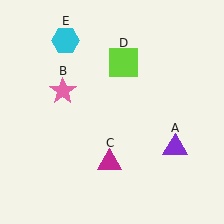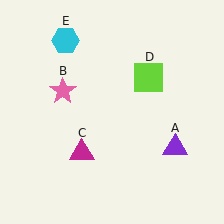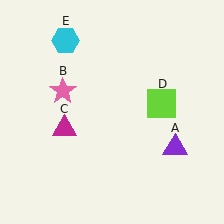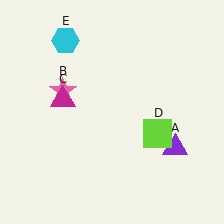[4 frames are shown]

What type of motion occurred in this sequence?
The magenta triangle (object C), lime square (object D) rotated clockwise around the center of the scene.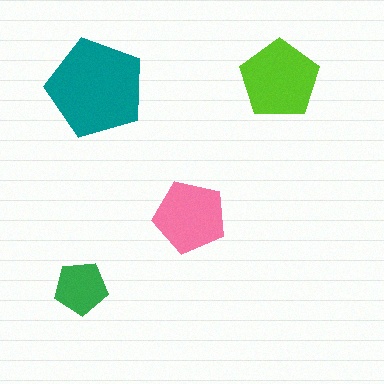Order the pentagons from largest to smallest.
the teal one, the lime one, the pink one, the green one.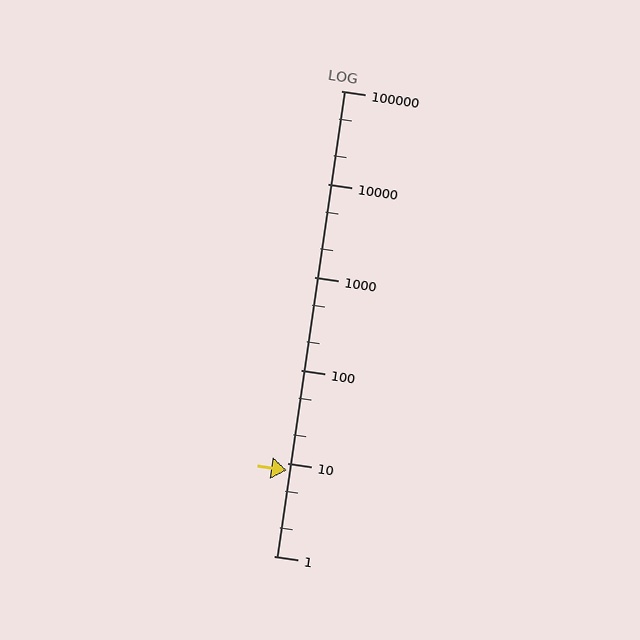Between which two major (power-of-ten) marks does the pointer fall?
The pointer is between 1 and 10.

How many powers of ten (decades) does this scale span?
The scale spans 5 decades, from 1 to 100000.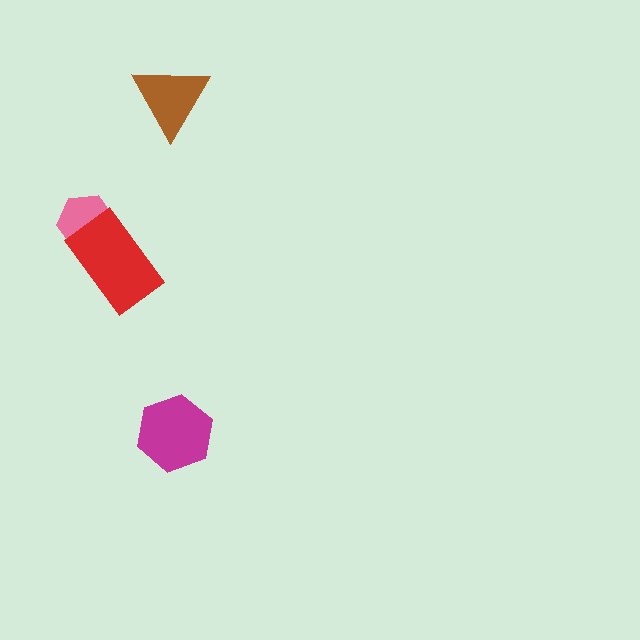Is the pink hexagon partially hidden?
Yes, it is partially covered by another shape.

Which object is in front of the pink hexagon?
The red rectangle is in front of the pink hexagon.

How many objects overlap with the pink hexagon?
1 object overlaps with the pink hexagon.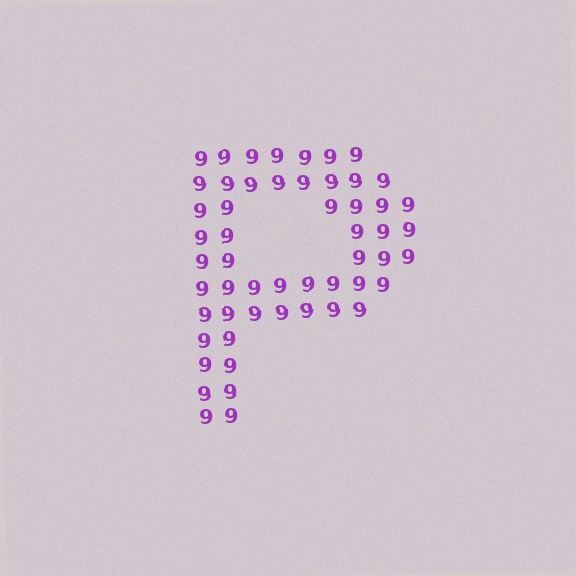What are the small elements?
The small elements are digit 9's.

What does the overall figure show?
The overall figure shows the letter P.